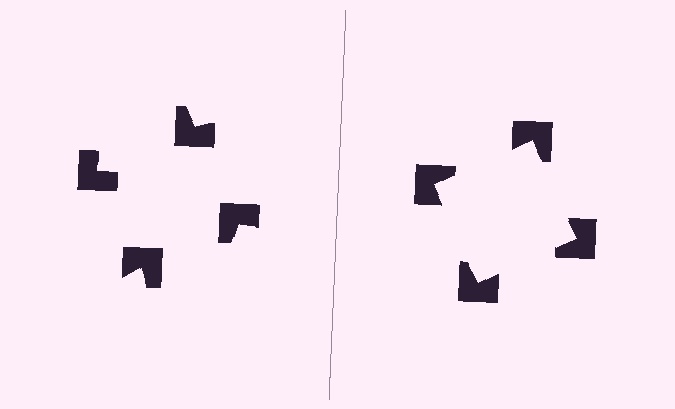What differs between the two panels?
The notched squares are positioned identically on both sides; only the wedge orientations differ. On the right they align to a square; on the left they are misaligned.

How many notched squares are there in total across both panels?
8 — 4 on each side.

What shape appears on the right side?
An illusory square.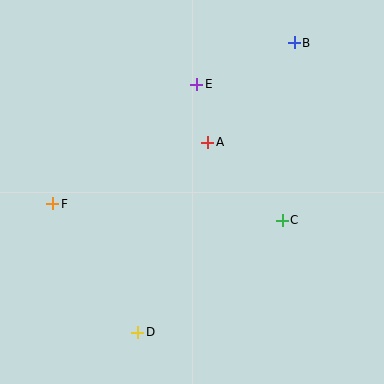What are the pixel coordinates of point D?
Point D is at (138, 332).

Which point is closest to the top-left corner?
Point F is closest to the top-left corner.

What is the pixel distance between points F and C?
The distance between F and C is 230 pixels.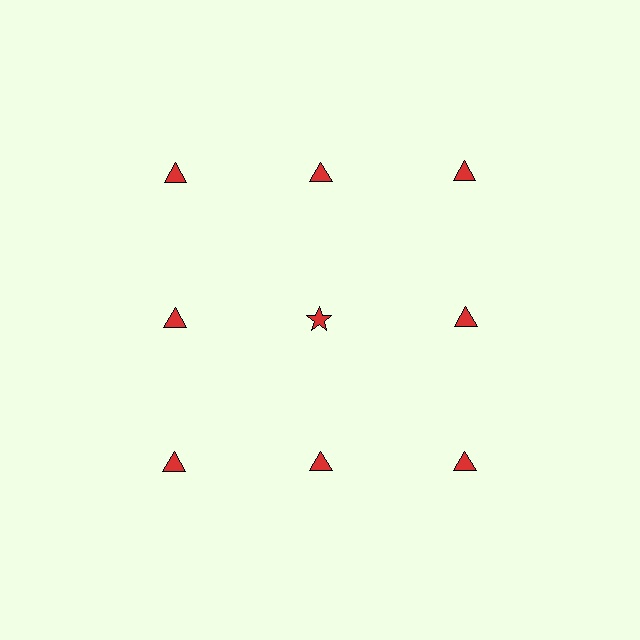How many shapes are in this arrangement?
There are 9 shapes arranged in a grid pattern.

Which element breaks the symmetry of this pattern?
The red star in the second row, second from left column breaks the symmetry. All other shapes are red triangles.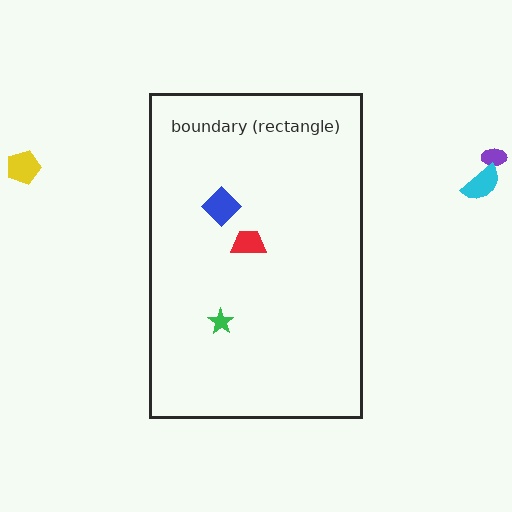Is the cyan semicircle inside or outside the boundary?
Outside.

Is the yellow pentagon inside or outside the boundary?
Outside.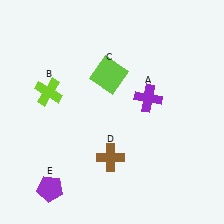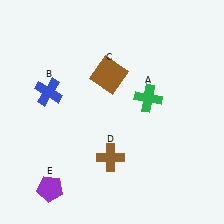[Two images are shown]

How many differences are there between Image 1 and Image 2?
There are 3 differences between the two images.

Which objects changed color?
A changed from purple to green. B changed from lime to blue. C changed from lime to brown.